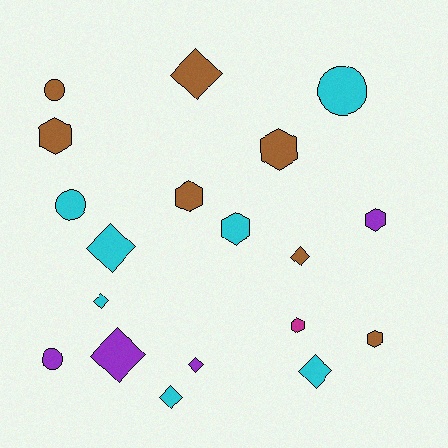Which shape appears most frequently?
Diamond, with 8 objects.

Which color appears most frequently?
Brown, with 7 objects.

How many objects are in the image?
There are 19 objects.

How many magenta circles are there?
There are no magenta circles.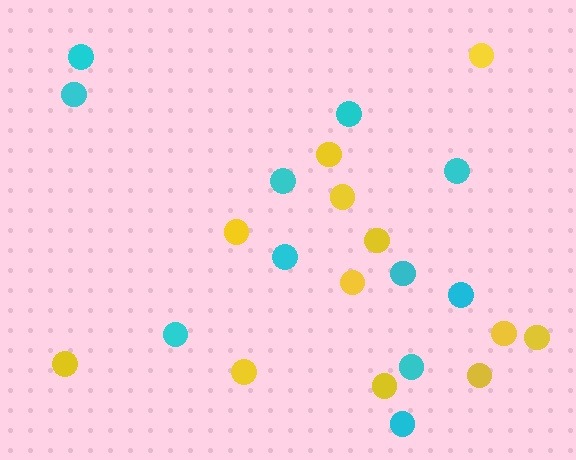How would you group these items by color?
There are 2 groups: one group of cyan circles (11) and one group of yellow circles (12).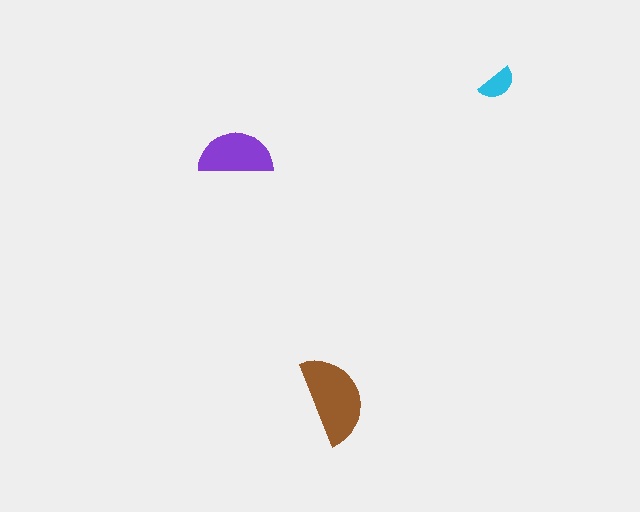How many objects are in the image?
There are 3 objects in the image.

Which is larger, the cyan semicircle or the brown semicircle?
The brown one.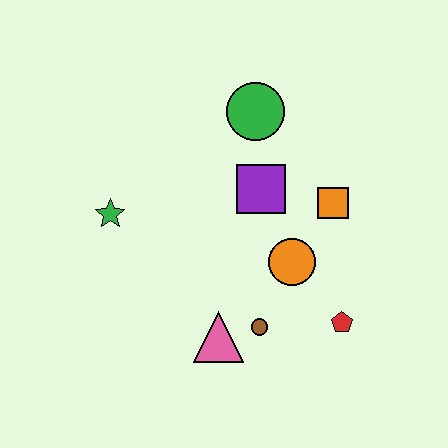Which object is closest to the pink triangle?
The brown circle is closest to the pink triangle.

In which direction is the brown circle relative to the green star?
The brown circle is to the right of the green star.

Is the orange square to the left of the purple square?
No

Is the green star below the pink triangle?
No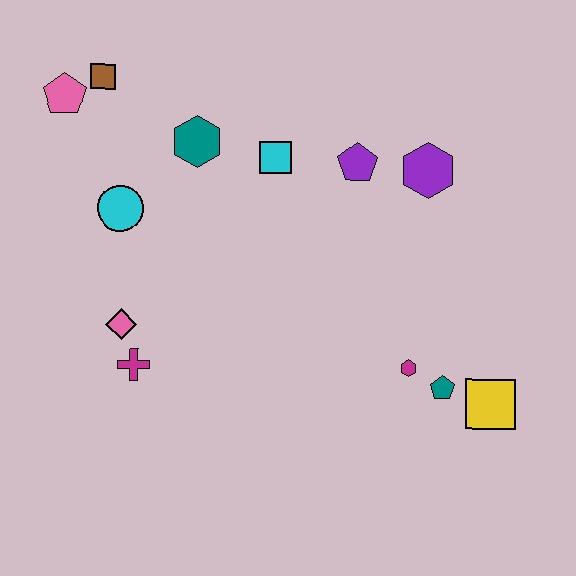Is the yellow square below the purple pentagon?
Yes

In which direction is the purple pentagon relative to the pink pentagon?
The purple pentagon is to the right of the pink pentagon.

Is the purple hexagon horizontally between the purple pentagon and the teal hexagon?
No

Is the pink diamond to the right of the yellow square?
No